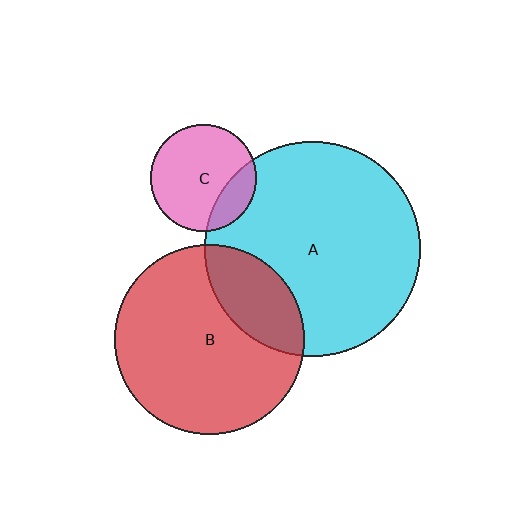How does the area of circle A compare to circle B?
Approximately 1.3 times.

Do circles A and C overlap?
Yes.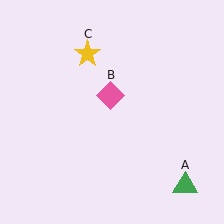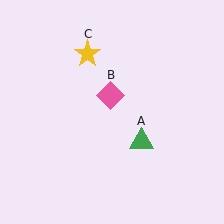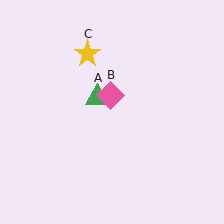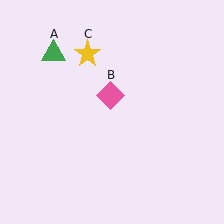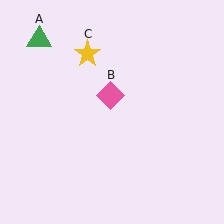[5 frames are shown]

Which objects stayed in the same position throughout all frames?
Pink diamond (object B) and yellow star (object C) remained stationary.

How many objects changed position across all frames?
1 object changed position: green triangle (object A).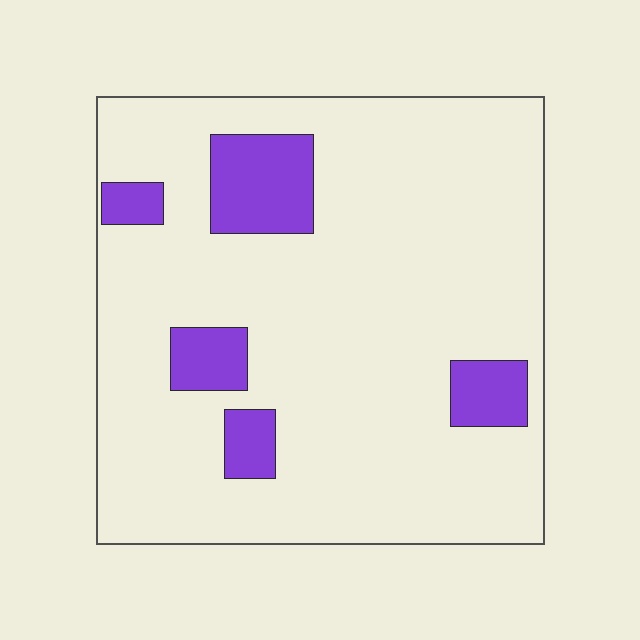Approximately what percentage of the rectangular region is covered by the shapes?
Approximately 15%.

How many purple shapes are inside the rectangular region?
5.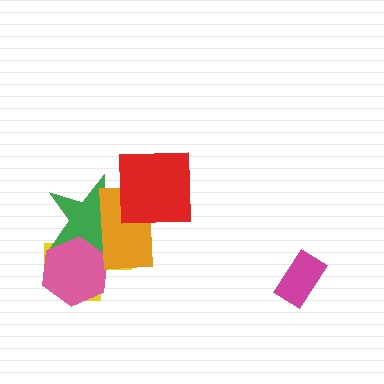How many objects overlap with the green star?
4 objects overlap with the green star.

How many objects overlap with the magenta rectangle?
0 objects overlap with the magenta rectangle.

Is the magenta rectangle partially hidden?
No, no other shape covers it.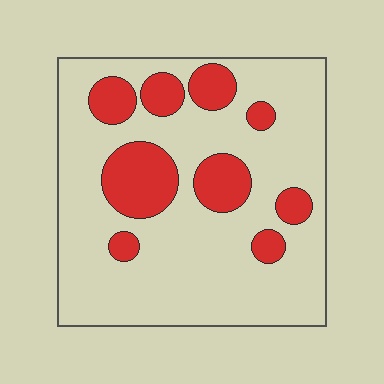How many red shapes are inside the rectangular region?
9.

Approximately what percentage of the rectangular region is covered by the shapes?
Approximately 20%.